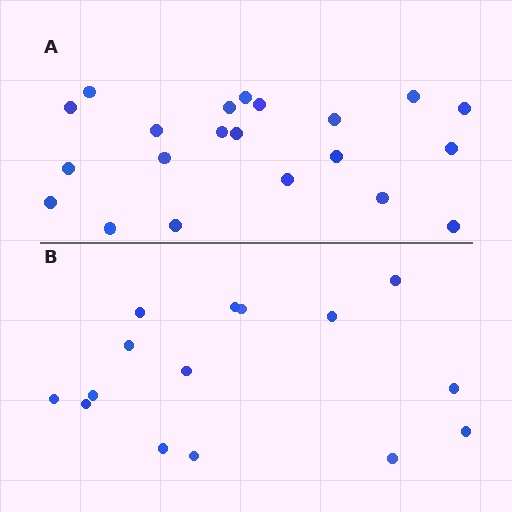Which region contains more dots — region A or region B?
Region A (the top region) has more dots.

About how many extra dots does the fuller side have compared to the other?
Region A has about 6 more dots than region B.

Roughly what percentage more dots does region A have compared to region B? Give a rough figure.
About 40% more.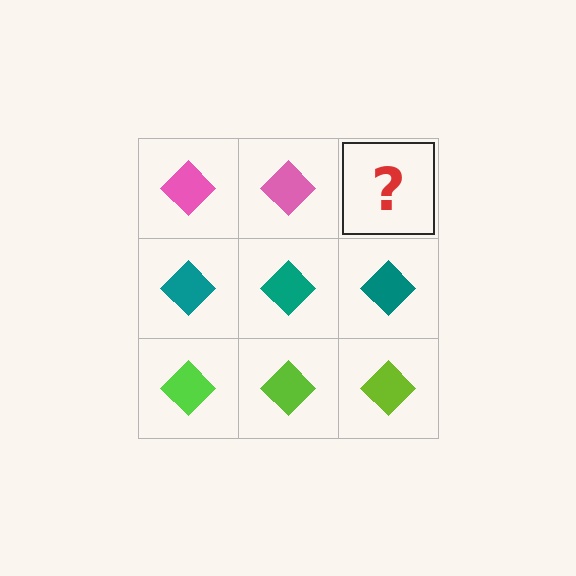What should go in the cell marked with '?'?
The missing cell should contain a pink diamond.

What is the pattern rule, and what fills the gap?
The rule is that each row has a consistent color. The gap should be filled with a pink diamond.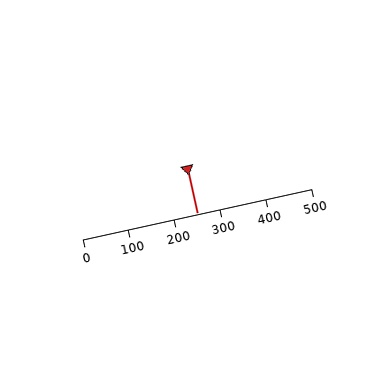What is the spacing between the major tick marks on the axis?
The major ticks are spaced 100 apart.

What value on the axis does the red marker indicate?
The marker indicates approximately 250.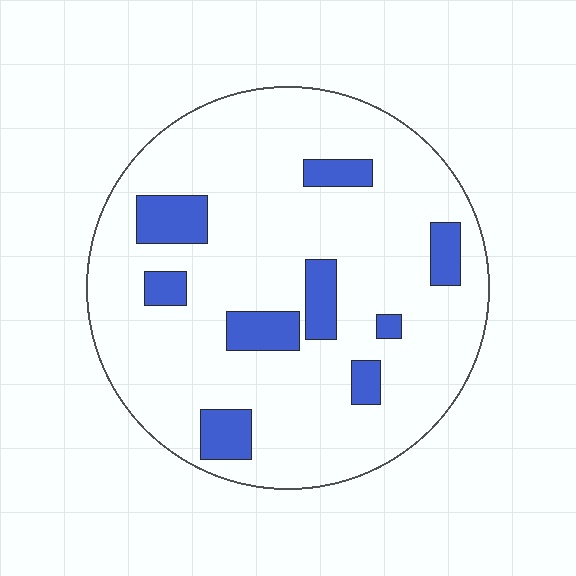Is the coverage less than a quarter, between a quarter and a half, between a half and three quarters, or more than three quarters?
Less than a quarter.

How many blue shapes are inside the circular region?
9.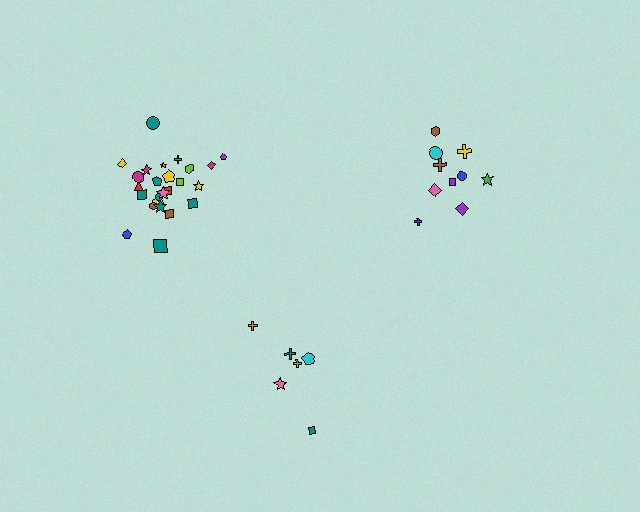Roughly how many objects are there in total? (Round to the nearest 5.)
Roughly 40 objects in total.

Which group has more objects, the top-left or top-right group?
The top-left group.